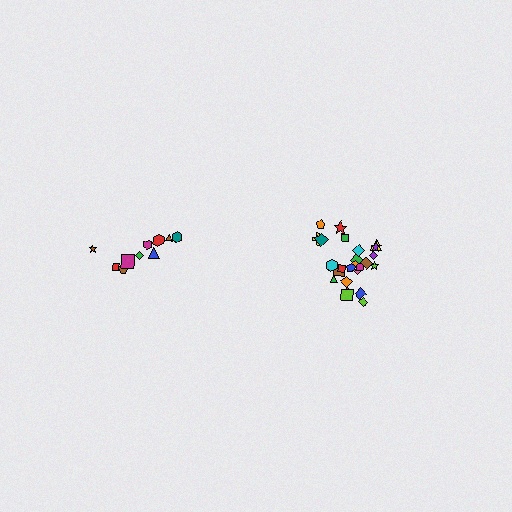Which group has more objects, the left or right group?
The right group.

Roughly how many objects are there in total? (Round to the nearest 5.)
Roughly 35 objects in total.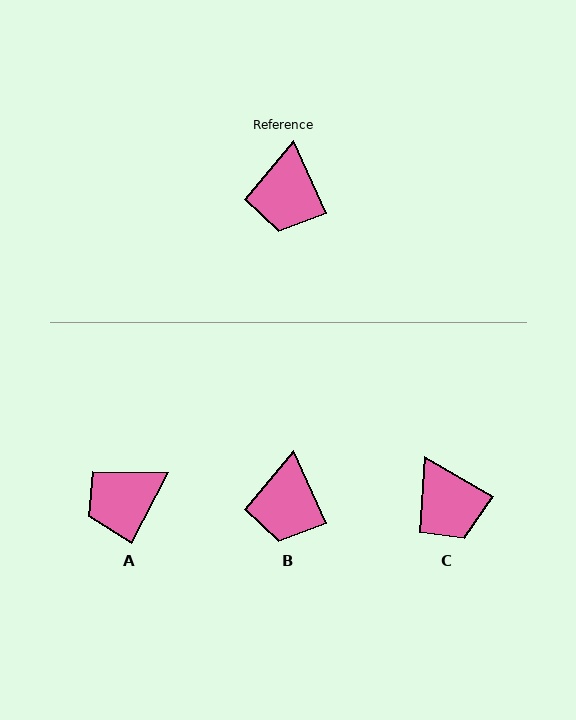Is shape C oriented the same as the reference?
No, it is off by about 36 degrees.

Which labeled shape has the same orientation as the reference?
B.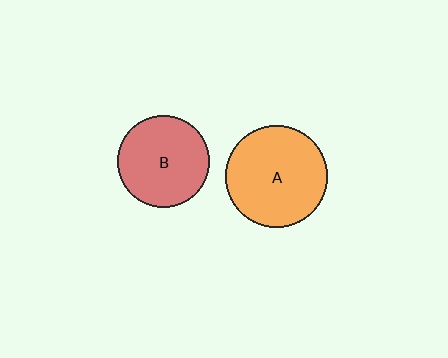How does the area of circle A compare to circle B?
Approximately 1.3 times.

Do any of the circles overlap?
No, none of the circles overlap.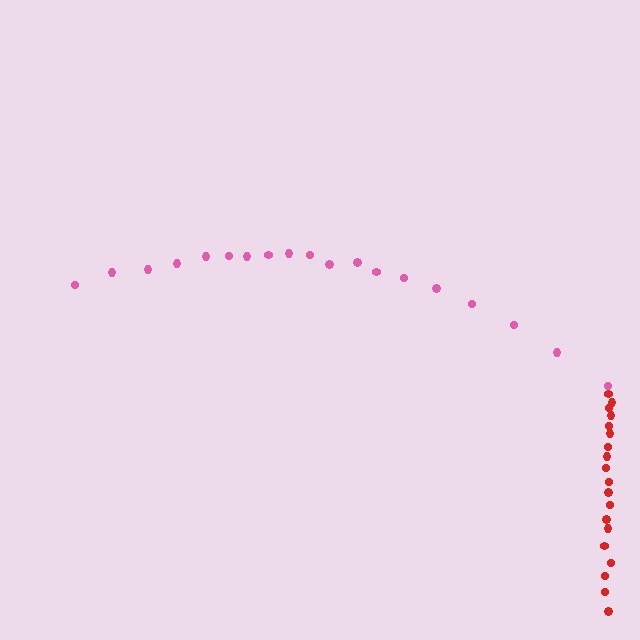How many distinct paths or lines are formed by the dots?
There are 2 distinct paths.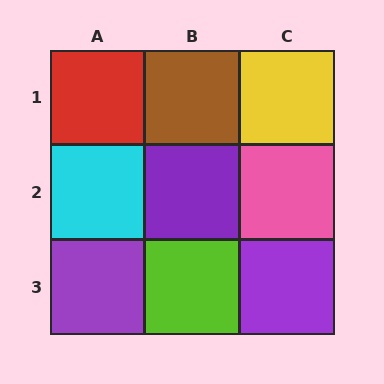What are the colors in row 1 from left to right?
Red, brown, yellow.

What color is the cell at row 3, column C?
Purple.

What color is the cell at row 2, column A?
Cyan.